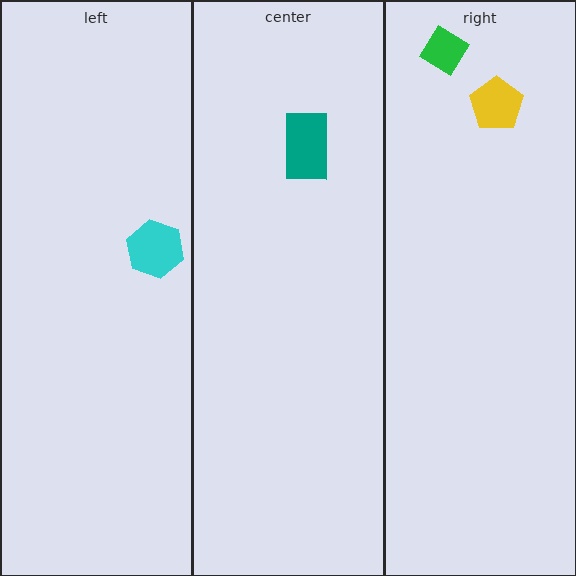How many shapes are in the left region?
1.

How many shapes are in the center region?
1.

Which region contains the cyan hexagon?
The left region.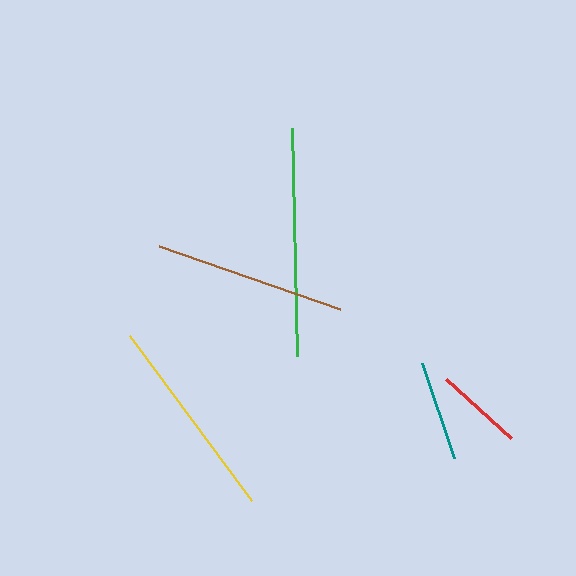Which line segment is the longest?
The green line is the longest at approximately 228 pixels.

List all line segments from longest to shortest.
From longest to shortest: green, yellow, brown, teal, red.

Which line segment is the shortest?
The red line is the shortest at approximately 87 pixels.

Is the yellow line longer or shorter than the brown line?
The yellow line is longer than the brown line.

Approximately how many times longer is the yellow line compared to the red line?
The yellow line is approximately 2.3 times the length of the red line.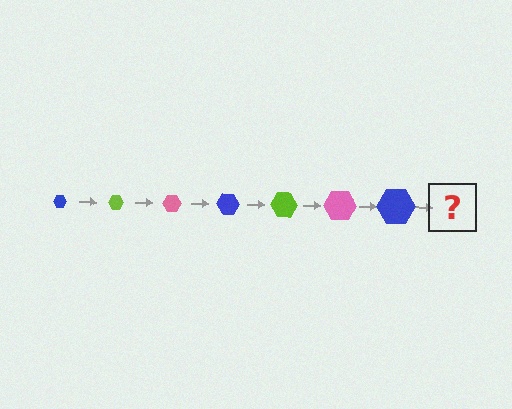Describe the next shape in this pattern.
It should be a lime hexagon, larger than the previous one.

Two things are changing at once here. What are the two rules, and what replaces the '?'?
The two rules are that the hexagon grows larger each step and the color cycles through blue, lime, and pink. The '?' should be a lime hexagon, larger than the previous one.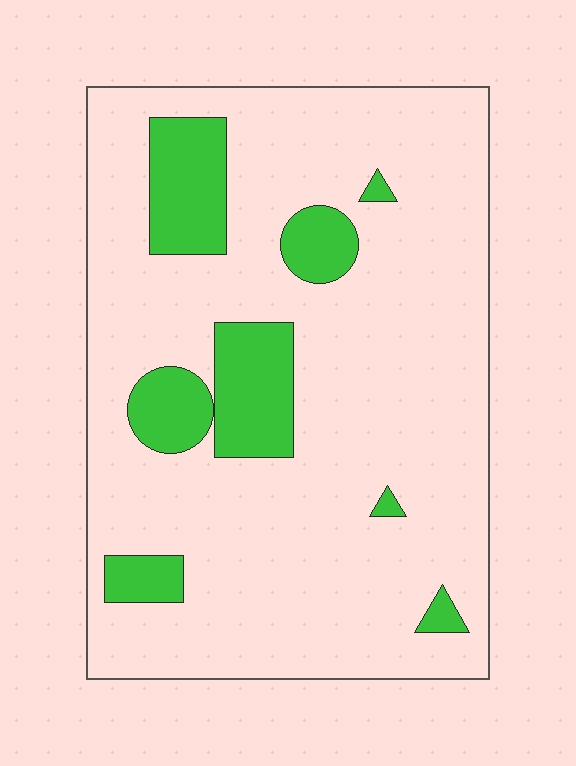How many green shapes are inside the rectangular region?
8.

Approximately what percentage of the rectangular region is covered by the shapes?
Approximately 15%.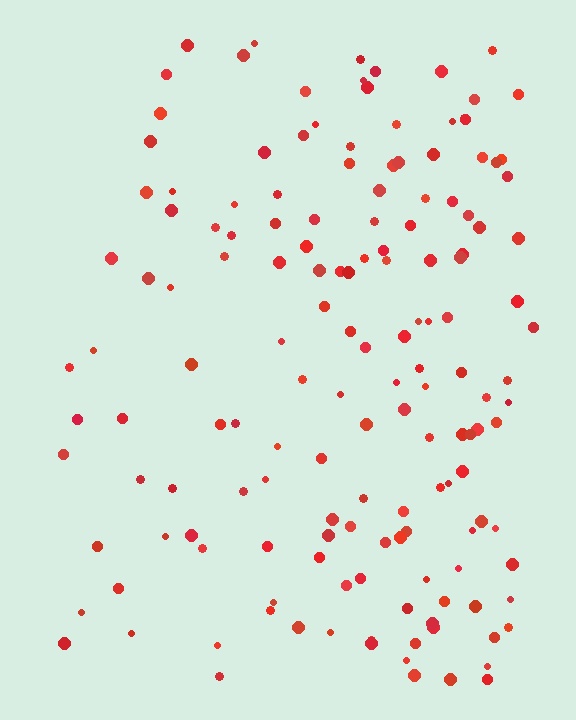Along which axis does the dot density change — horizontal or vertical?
Horizontal.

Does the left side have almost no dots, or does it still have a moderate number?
Still a moderate number, just noticeably fewer than the right.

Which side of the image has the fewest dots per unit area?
The left.